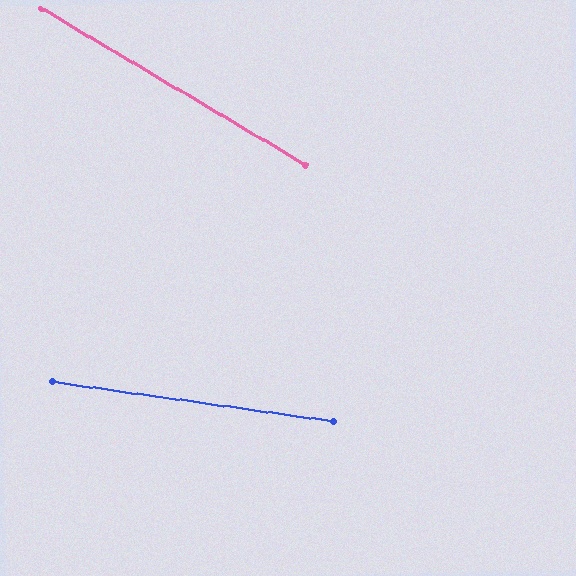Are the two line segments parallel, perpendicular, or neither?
Neither parallel nor perpendicular — they differ by about 23°.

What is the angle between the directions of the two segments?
Approximately 23 degrees.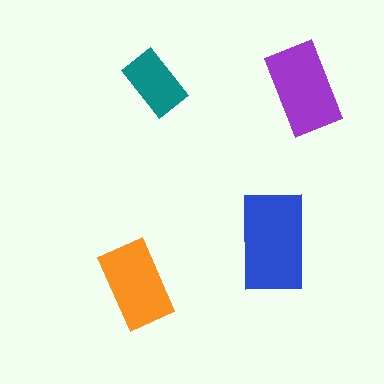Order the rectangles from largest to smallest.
the blue one, the purple one, the orange one, the teal one.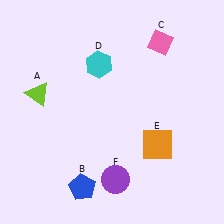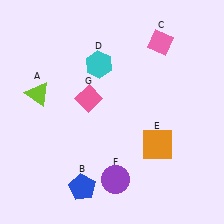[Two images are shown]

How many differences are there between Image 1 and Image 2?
There is 1 difference between the two images.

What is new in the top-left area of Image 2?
A pink diamond (G) was added in the top-left area of Image 2.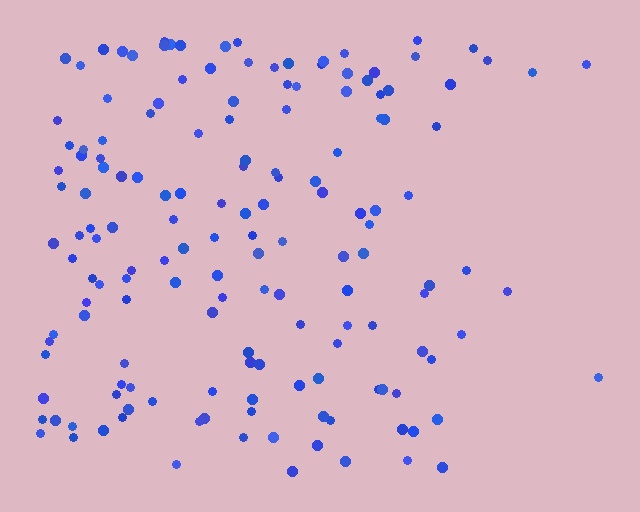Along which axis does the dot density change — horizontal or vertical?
Horizontal.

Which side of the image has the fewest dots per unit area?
The right.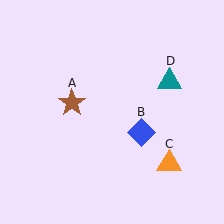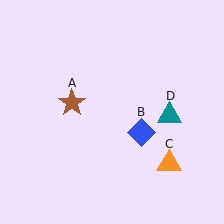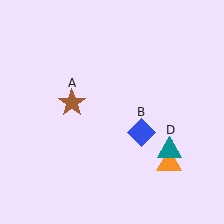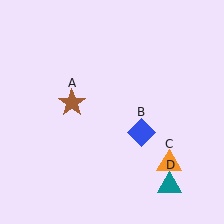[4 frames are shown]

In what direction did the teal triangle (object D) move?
The teal triangle (object D) moved down.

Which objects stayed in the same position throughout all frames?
Brown star (object A) and blue diamond (object B) and orange triangle (object C) remained stationary.